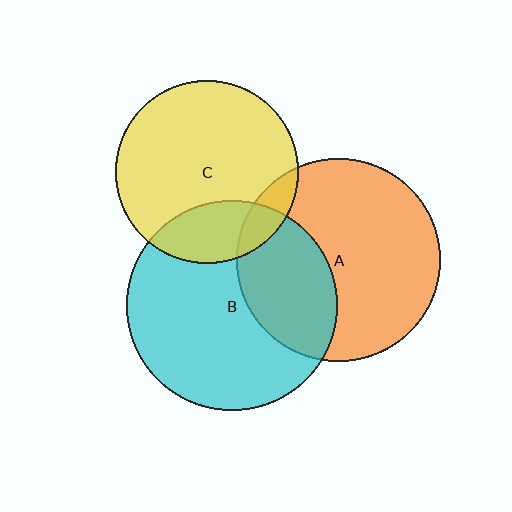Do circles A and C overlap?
Yes.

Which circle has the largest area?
Circle B (cyan).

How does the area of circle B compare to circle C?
Approximately 1.3 times.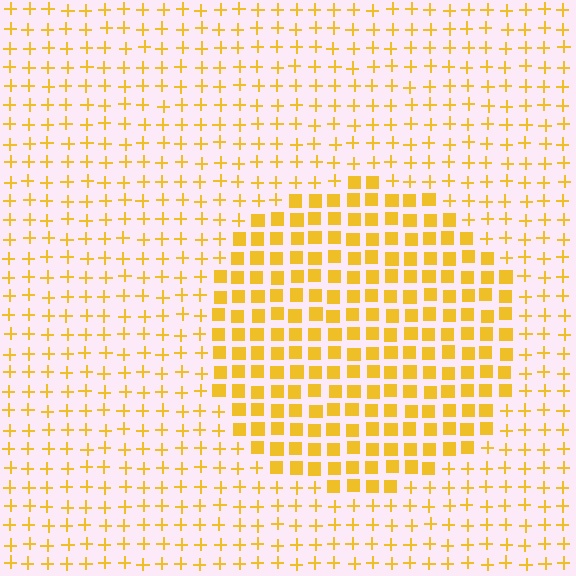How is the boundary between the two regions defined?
The boundary is defined by a change in element shape: squares inside vs. plus signs outside. All elements share the same color and spacing.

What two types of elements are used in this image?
The image uses squares inside the circle region and plus signs outside it.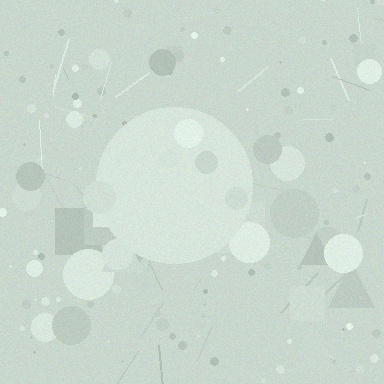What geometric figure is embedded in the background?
A circle is embedded in the background.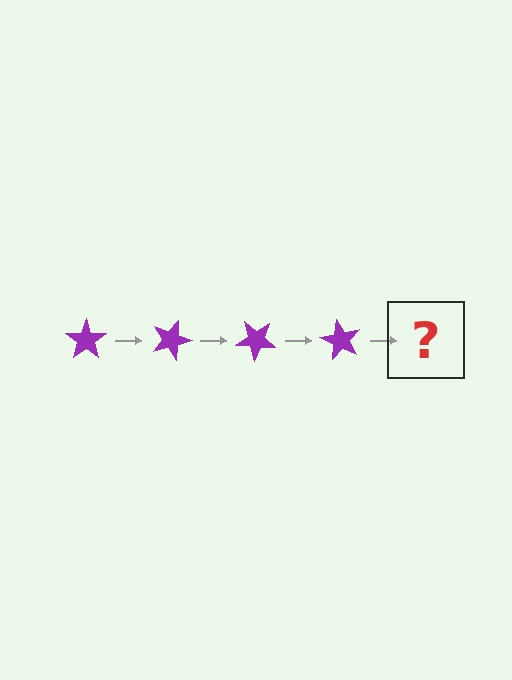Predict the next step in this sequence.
The next step is a purple star rotated 80 degrees.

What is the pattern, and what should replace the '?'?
The pattern is that the star rotates 20 degrees each step. The '?' should be a purple star rotated 80 degrees.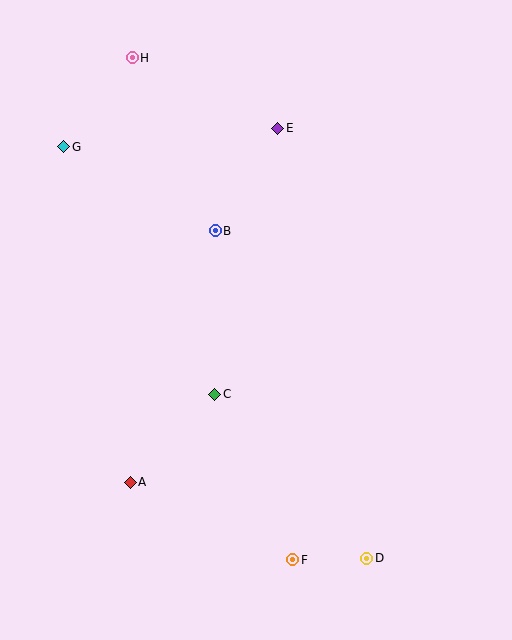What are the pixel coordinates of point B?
Point B is at (215, 231).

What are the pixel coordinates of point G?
Point G is at (64, 147).